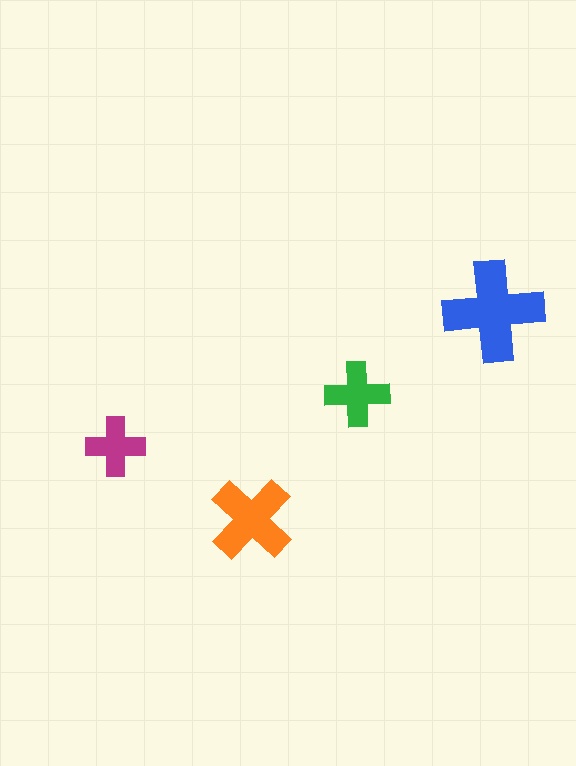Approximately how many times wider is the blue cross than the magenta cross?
About 1.5 times wider.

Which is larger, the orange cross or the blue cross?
The blue one.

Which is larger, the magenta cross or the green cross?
The green one.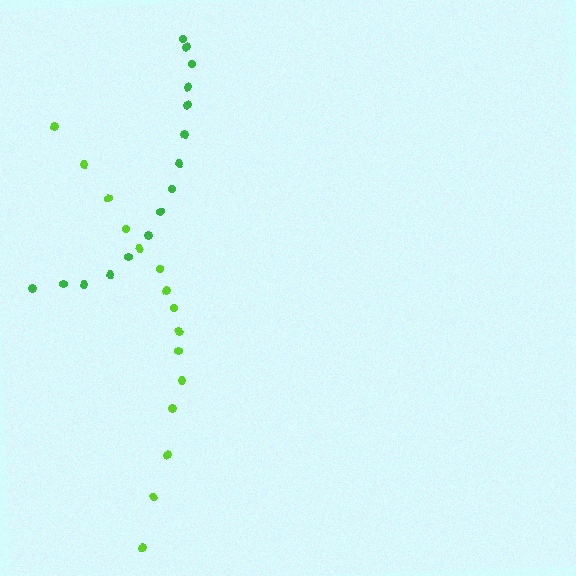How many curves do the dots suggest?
There are 2 distinct paths.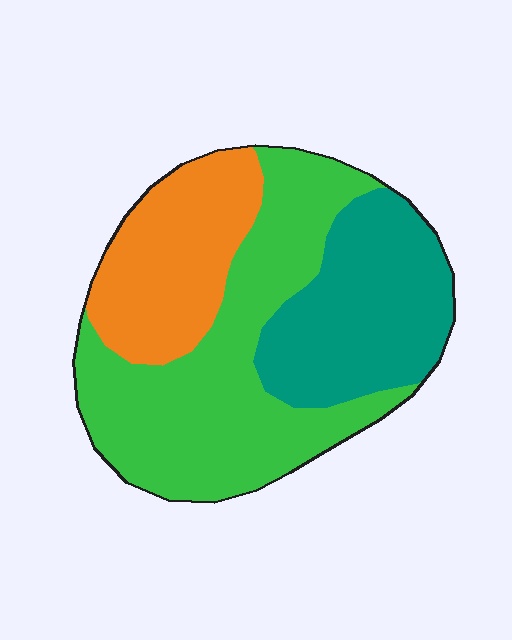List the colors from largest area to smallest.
From largest to smallest: green, teal, orange.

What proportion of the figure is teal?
Teal covers roughly 30% of the figure.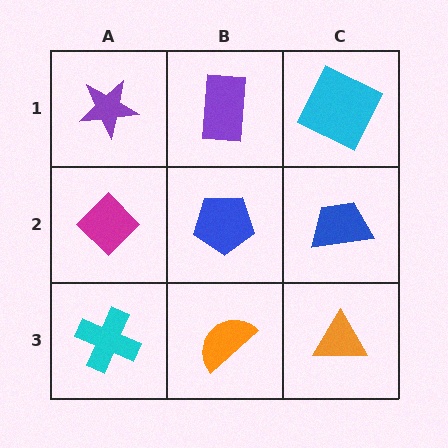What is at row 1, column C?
A cyan square.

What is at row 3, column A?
A cyan cross.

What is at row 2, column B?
A blue pentagon.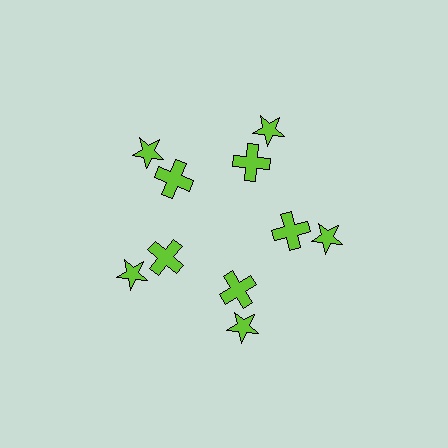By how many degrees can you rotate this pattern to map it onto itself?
The pattern maps onto itself every 72 degrees of rotation.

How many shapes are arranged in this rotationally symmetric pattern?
There are 10 shapes, arranged in 5 groups of 2.